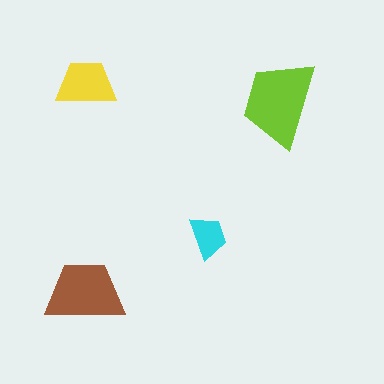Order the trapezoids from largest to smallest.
the lime one, the brown one, the yellow one, the cyan one.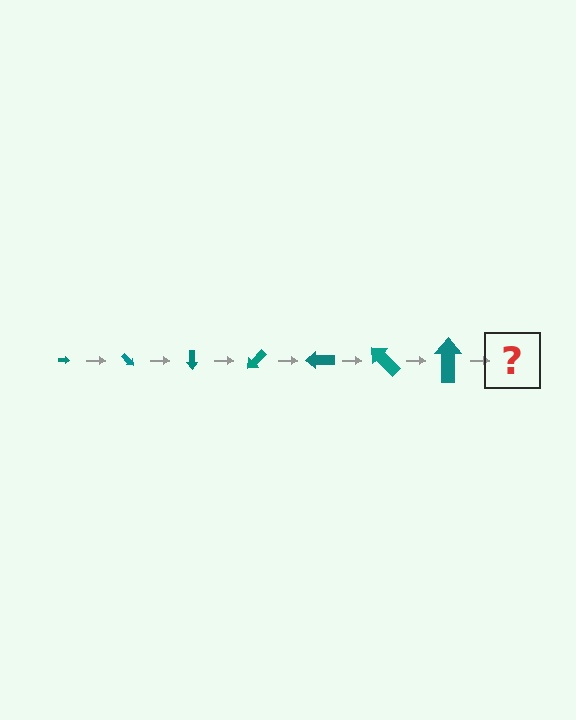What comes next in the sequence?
The next element should be an arrow, larger than the previous one and rotated 315 degrees from the start.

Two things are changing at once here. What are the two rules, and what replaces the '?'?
The two rules are that the arrow grows larger each step and it rotates 45 degrees each step. The '?' should be an arrow, larger than the previous one and rotated 315 degrees from the start.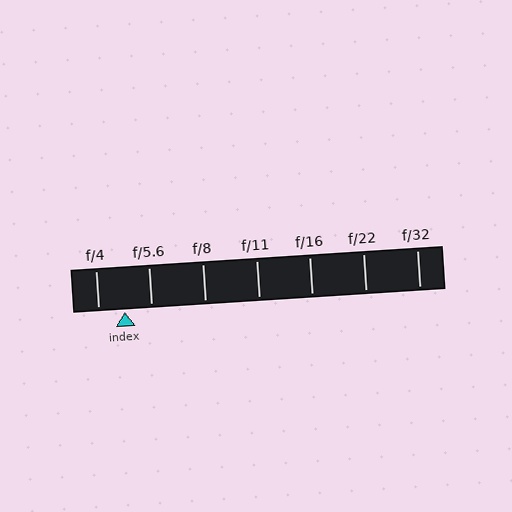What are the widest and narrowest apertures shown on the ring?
The widest aperture shown is f/4 and the narrowest is f/32.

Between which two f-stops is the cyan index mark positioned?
The index mark is between f/4 and f/5.6.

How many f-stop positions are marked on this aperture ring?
There are 7 f-stop positions marked.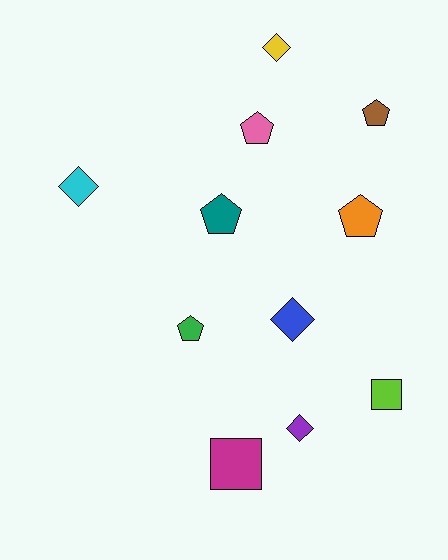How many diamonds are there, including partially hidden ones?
There are 4 diamonds.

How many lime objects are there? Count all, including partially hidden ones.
There is 1 lime object.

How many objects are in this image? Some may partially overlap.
There are 11 objects.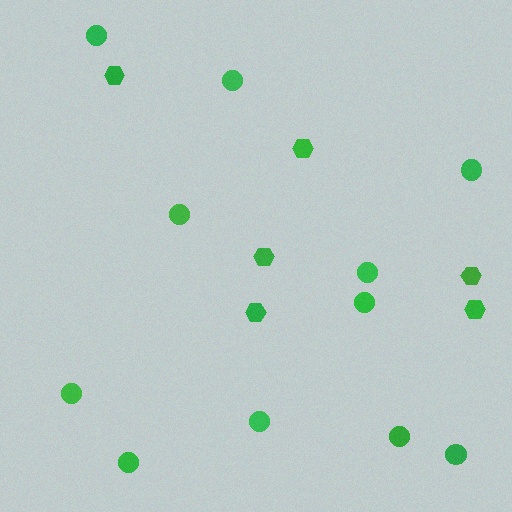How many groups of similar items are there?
There are 2 groups: one group of circles (11) and one group of hexagons (6).